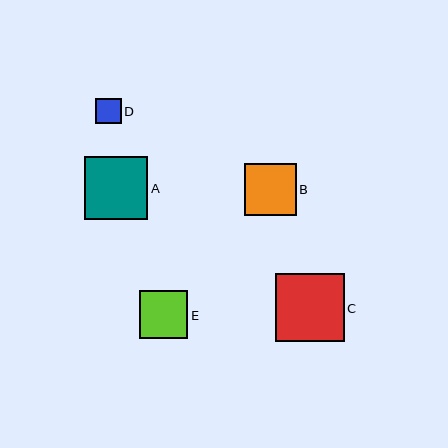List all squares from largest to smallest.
From largest to smallest: C, A, B, E, D.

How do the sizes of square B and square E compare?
Square B and square E are approximately the same size.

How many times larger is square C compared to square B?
Square C is approximately 1.3 times the size of square B.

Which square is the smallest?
Square D is the smallest with a size of approximately 25 pixels.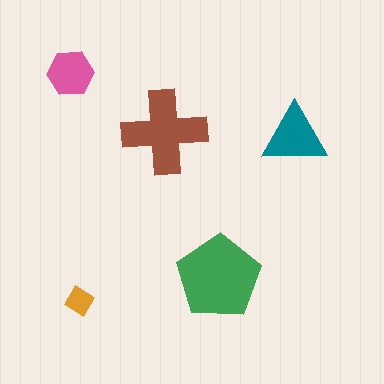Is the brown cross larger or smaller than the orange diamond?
Larger.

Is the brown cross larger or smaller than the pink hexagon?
Larger.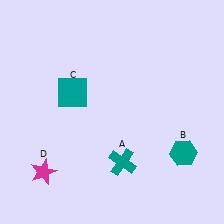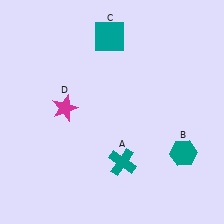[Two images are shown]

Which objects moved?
The objects that moved are: the teal square (C), the magenta star (D).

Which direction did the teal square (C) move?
The teal square (C) moved up.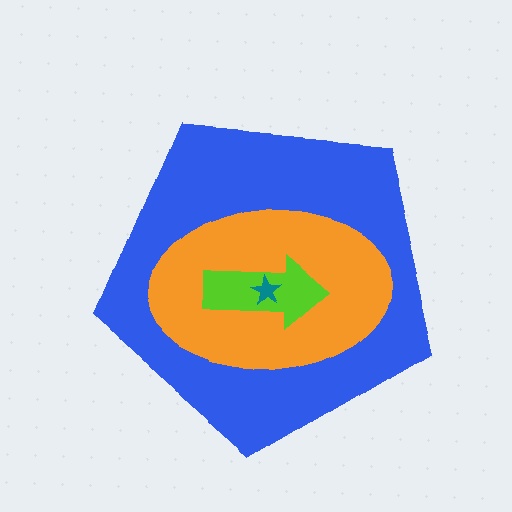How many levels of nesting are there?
4.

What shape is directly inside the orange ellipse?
The lime arrow.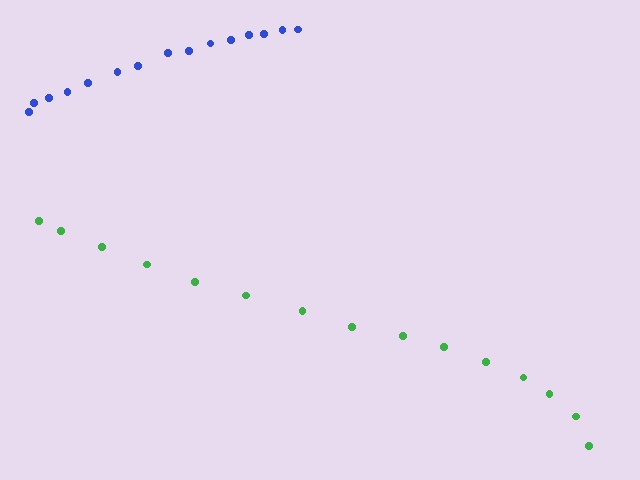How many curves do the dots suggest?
There are 2 distinct paths.